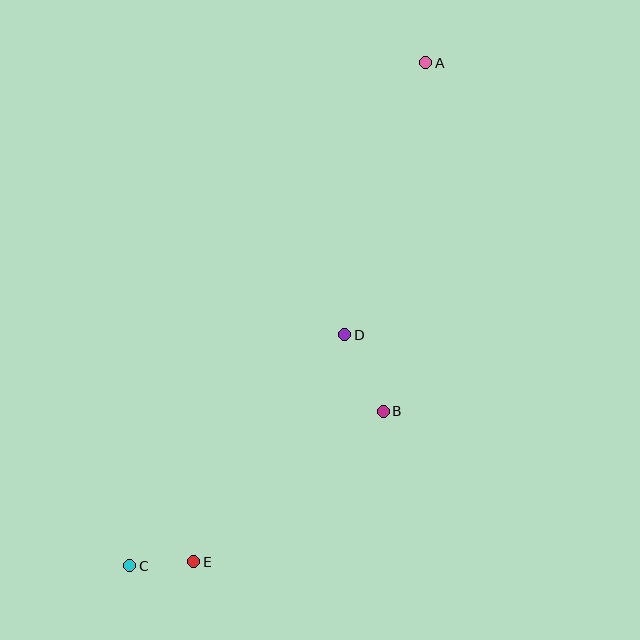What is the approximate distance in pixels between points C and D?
The distance between C and D is approximately 316 pixels.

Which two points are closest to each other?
Points C and E are closest to each other.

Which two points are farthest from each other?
Points A and C are farthest from each other.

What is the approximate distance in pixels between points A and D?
The distance between A and D is approximately 284 pixels.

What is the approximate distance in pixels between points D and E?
The distance between D and E is approximately 272 pixels.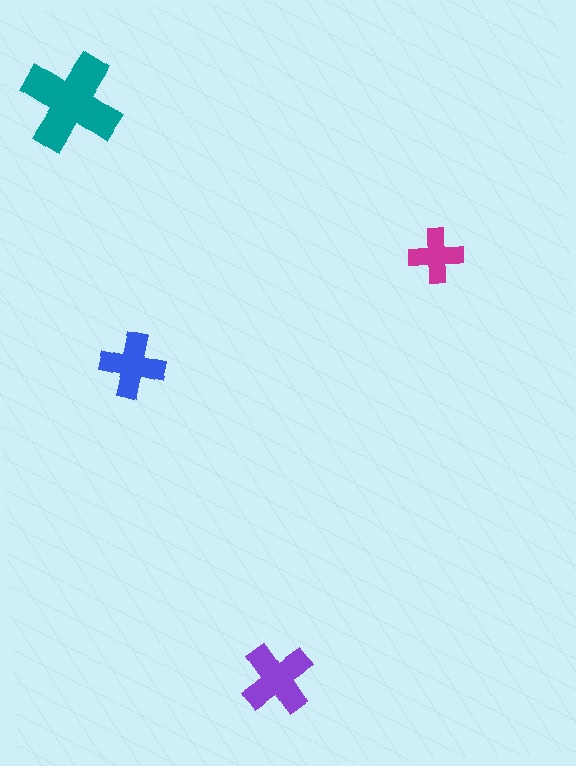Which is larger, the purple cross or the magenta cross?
The purple one.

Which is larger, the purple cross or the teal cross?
The teal one.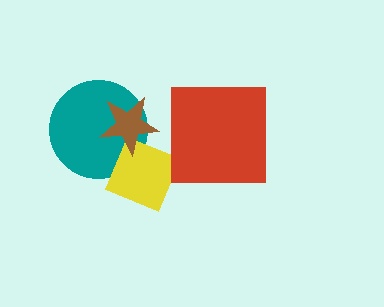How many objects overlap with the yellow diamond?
2 objects overlap with the yellow diamond.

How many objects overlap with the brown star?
2 objects overlap with the brown star.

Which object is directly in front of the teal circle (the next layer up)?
The yellow diamond is directly in front of the teal circle.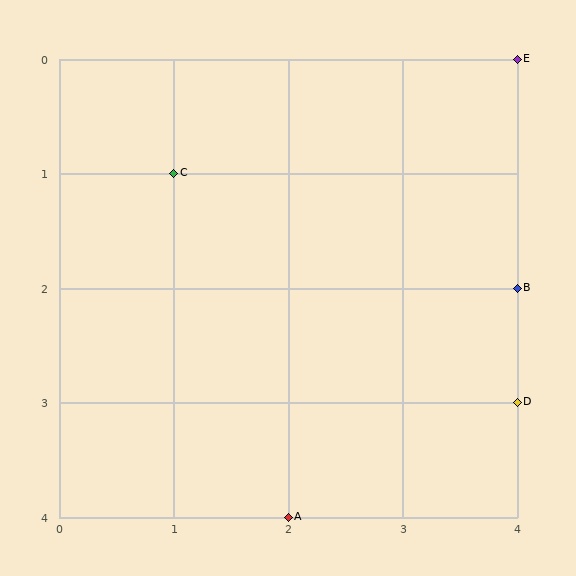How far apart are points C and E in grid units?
Points C and E are 3 columns and 1 row apart (about 3.2 grid units diagonally).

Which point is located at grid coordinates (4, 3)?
Point D is at (4, 3).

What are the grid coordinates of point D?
Point D is at grid coordinates (4, 3).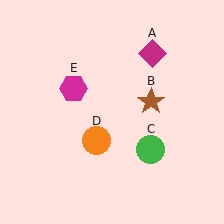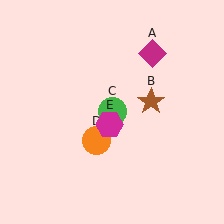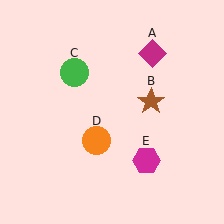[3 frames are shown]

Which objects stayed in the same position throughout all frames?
Magenta diamond (object A) and brown star (object B) and orange circle (object D) remained stationary.